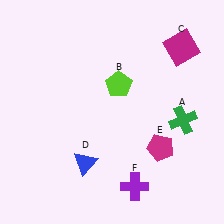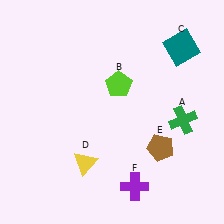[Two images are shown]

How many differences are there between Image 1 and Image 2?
There are 3 differences between the two images.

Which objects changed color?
C changed from magenta to teal. D changed from blue to yellow. E changed from magenta to brown.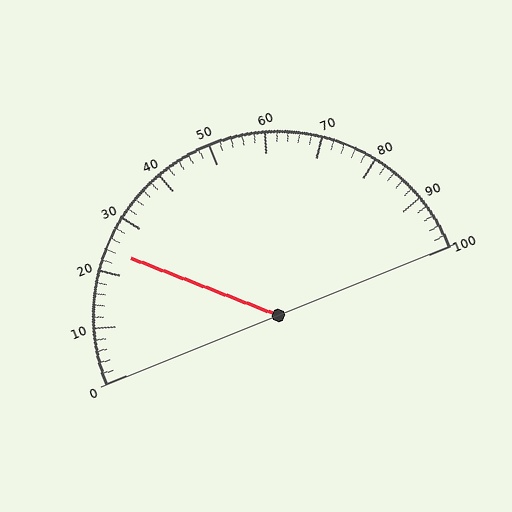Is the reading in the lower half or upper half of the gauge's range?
The reading is in the lower half of the range (0 to 100).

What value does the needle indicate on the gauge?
The needle indicates approximately 24.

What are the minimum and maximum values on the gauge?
The gauge ranges from 0 to 100.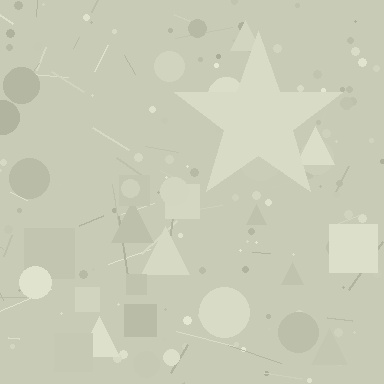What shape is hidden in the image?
A star is hidden in the image.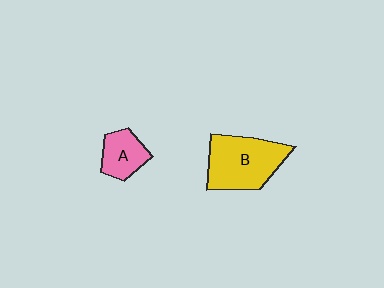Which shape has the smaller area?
Shape A (pink).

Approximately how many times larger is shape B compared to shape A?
Approximately 2.0 times.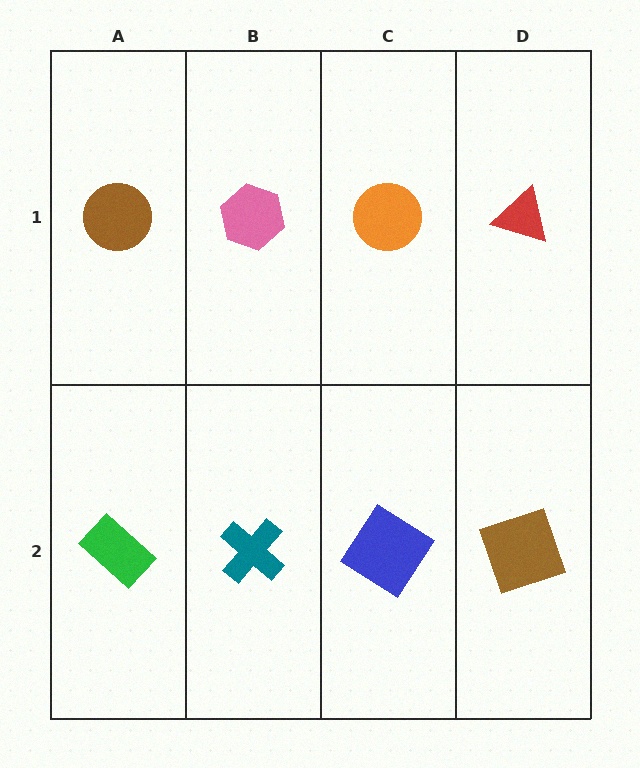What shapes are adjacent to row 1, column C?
A blue diamond (row 2, column C), a pink hexagon (row 1, column B), a red triangle (row 1, column D).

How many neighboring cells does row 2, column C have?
3.